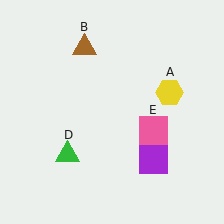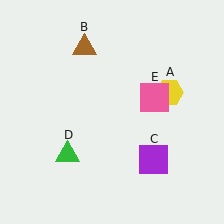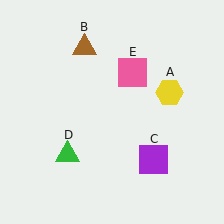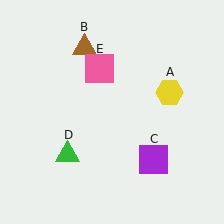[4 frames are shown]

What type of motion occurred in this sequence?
The pink square (object E) rotated counterclockwise around the center of the scene.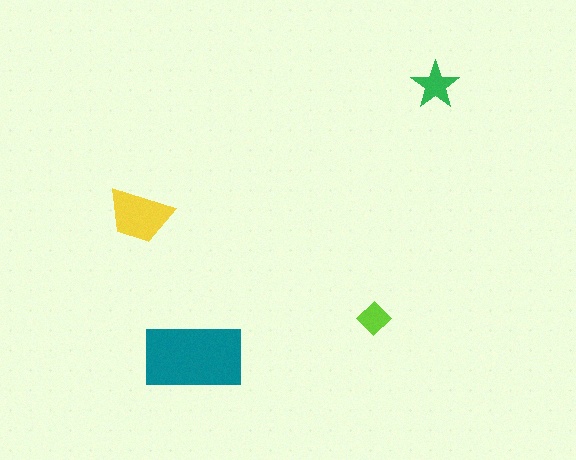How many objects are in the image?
There are 4 objects in the image.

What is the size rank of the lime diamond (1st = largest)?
4th.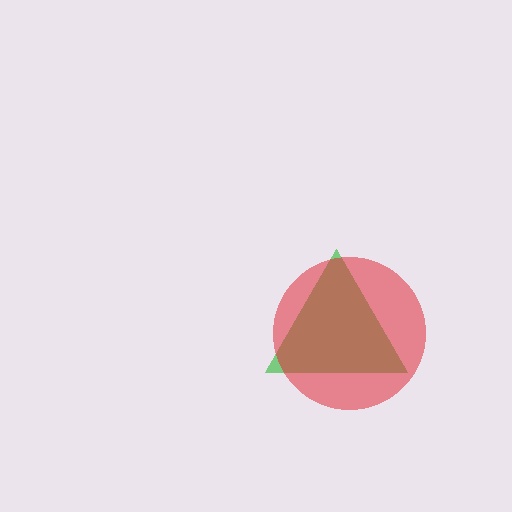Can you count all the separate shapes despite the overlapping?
Yes, there are 2 separate shapes.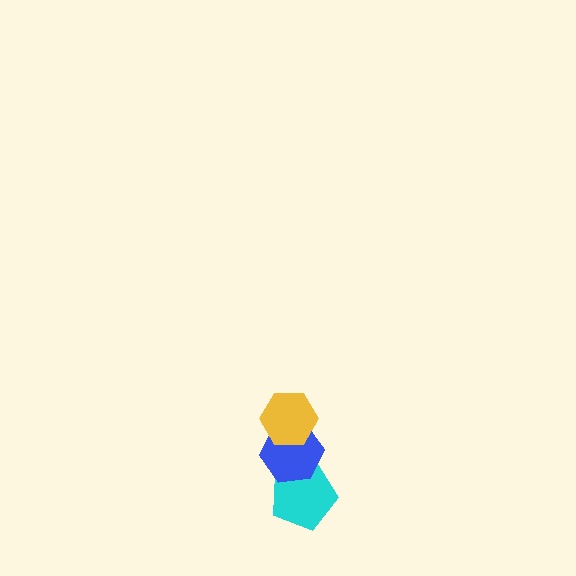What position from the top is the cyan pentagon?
The cyan pentagon is 3rd from the top.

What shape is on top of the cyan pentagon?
The blue hexagon is on top of the cyan pentagon.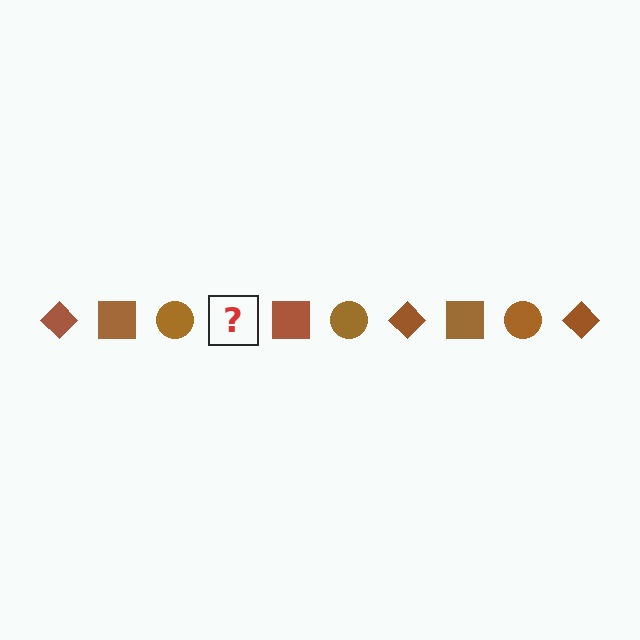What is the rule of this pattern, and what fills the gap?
The rule is that the pattern cycles through diamond, square, circle shapes in brown. The gap should be filled with a brown diamond.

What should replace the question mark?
The question mark should be replaced with a brown diamond.